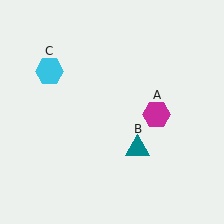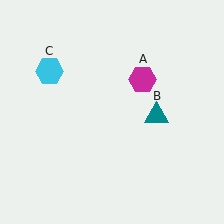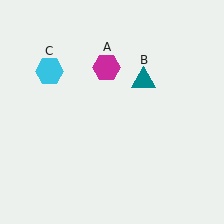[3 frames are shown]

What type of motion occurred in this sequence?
The magenta hexagon (object A), teal triangle (object B) rotated counterclockwise around the center of the scene.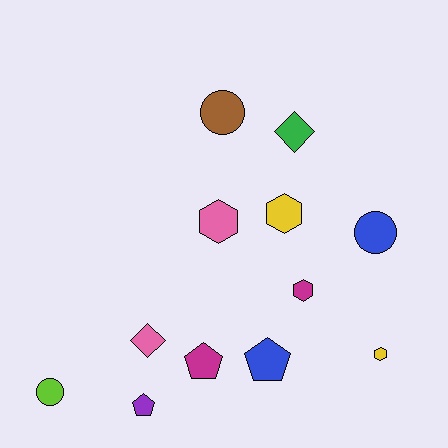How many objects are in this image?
There are 12 objects.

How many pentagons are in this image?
There are 3 pentagons.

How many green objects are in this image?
There is 1 green object.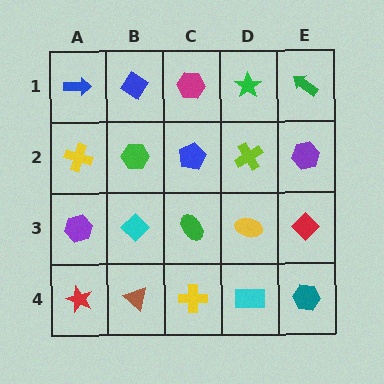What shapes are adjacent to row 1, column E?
A purple hexagon (row 2, column E), a green star (row 1, column D).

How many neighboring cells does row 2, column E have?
3.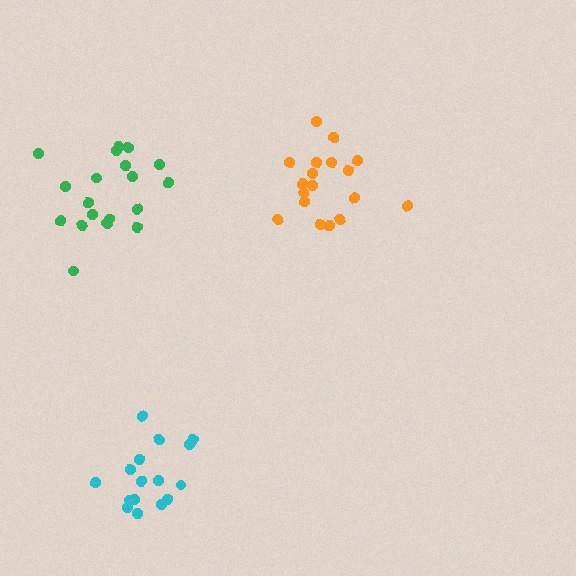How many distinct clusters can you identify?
There are 3 distinct clusters.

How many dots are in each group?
Group 1: 18 dots, Group 2: 16 dots, Group 3: 19 dots (53 total).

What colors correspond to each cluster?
The clusters are colored: orange, cyan, green.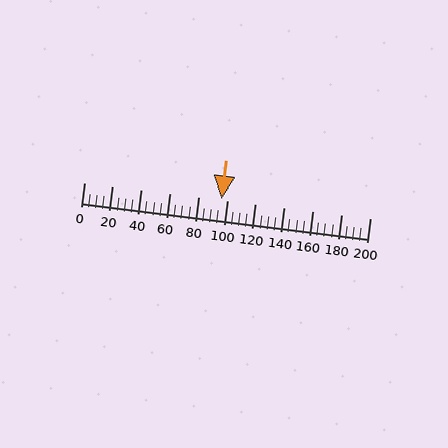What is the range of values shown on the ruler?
The ruler shows values from 0 to 200.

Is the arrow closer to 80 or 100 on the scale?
The arrow is closer to 100.